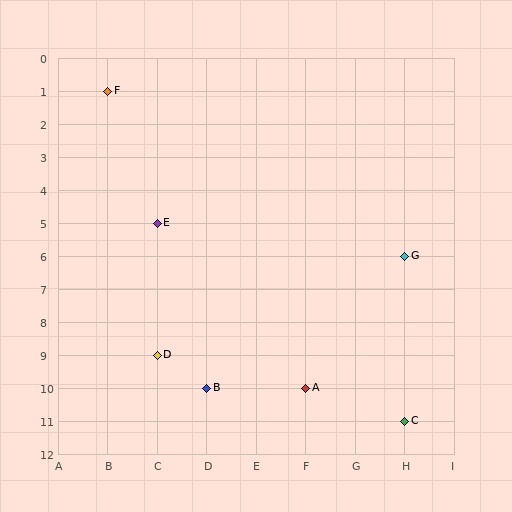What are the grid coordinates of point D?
Point D is at grid coordinates (C, 9).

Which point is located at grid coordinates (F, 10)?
Point A is at (F, 10).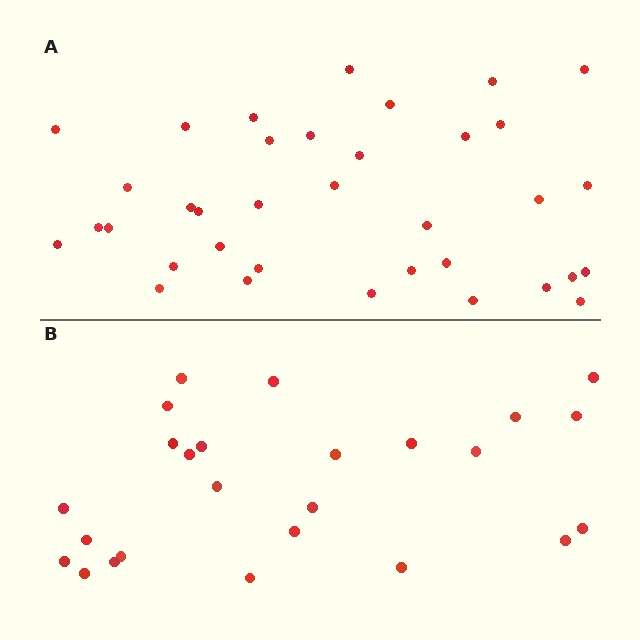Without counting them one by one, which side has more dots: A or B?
Region A (the top region) has more dots.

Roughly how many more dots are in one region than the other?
Region A has roughly 12 or so more dots than region B.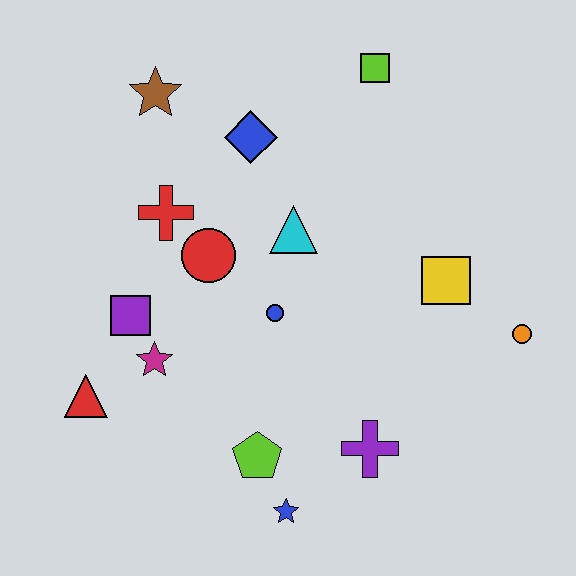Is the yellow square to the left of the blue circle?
No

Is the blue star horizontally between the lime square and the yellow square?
No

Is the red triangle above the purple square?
No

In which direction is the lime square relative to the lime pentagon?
The lime square is above the lime pentagon.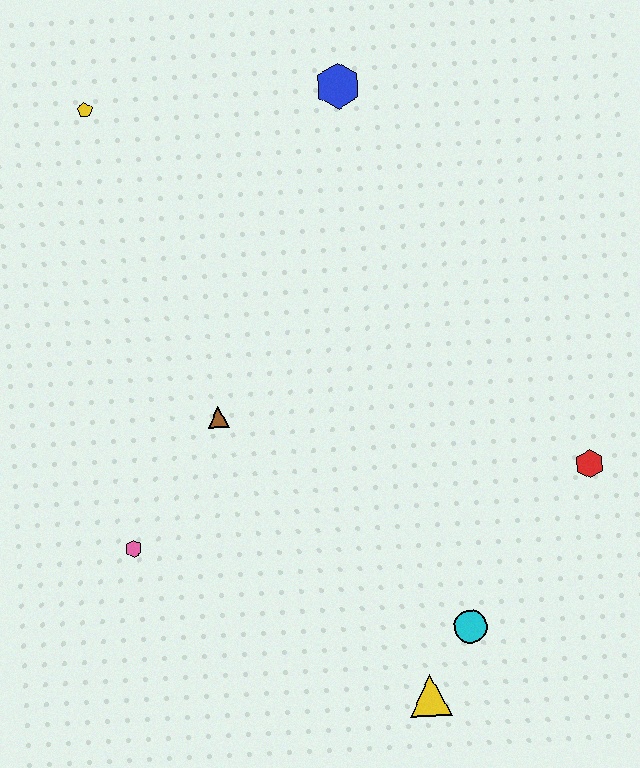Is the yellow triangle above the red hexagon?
No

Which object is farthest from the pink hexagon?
The blue hexagon is farthest from the pink hexagon.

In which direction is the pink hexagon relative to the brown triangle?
The pink hexagon is below the brown triangle.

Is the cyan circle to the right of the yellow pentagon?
Yes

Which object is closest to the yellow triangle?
The cyan circle is closest to the yellow triangle.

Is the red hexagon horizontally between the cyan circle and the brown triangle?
No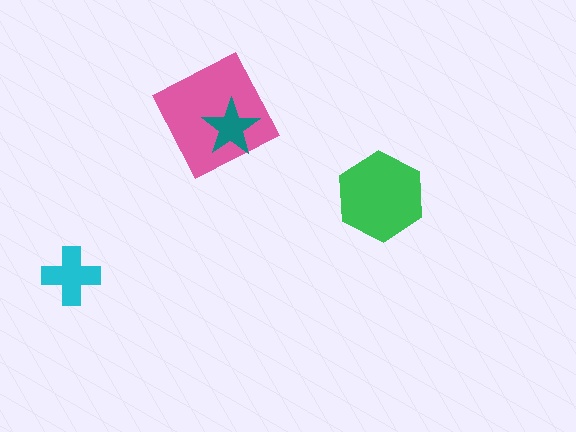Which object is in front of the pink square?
The teal star is in front of the pink square.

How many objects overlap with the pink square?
1 object overlaps with the pink square.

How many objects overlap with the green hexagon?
0 objects overlap with the green hexagon.